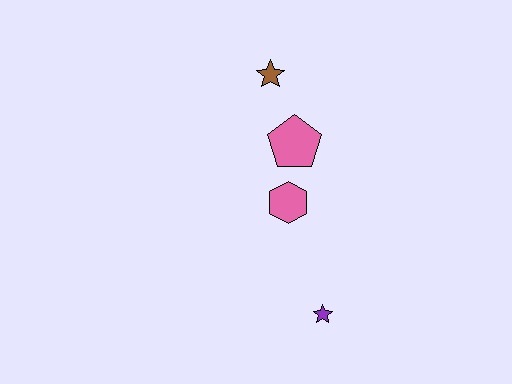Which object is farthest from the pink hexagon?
The brown star is farthest from the pink hexagon.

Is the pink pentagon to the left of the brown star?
No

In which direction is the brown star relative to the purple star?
The brown star is above the purple star.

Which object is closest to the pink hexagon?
The pink pentagon is closest to the pink hexagon.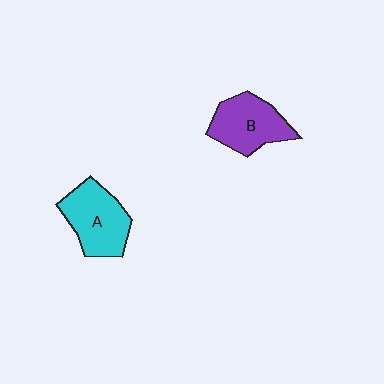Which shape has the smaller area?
Shape B (purple).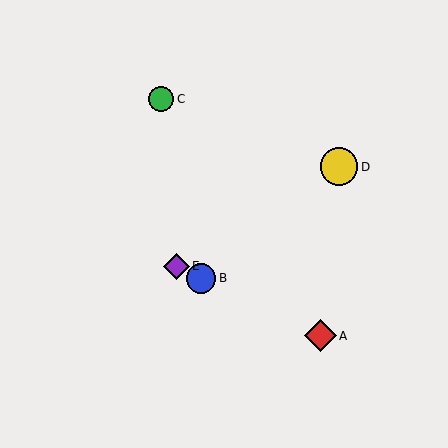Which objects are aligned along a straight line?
Objects A, B, E are aligned along a straight line.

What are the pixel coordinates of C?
Object C is at (161, 99).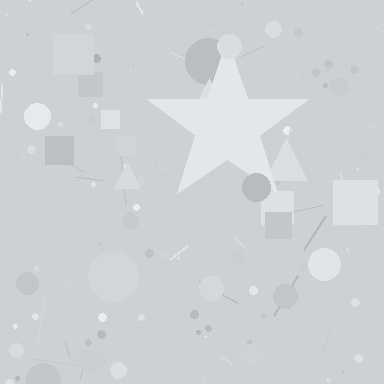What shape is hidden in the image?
A star is hidden in the image.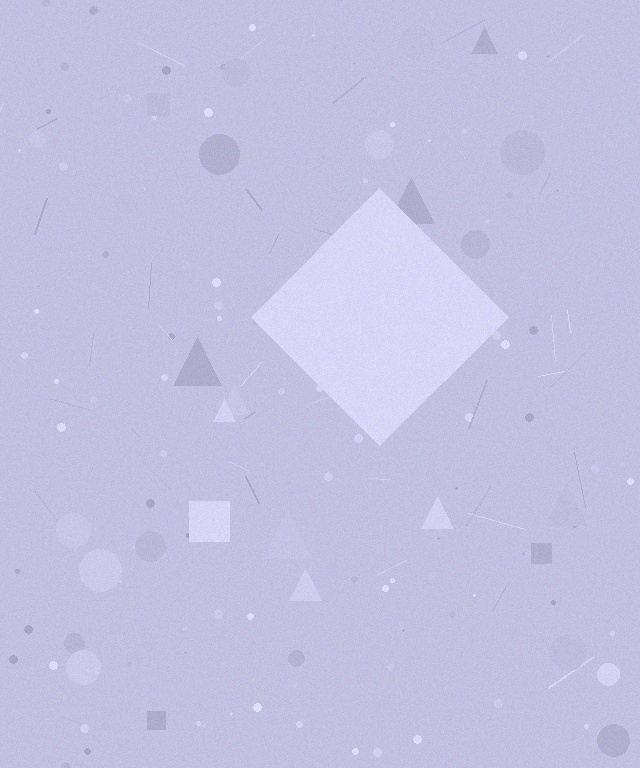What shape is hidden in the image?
A diamond is hidden in the image.